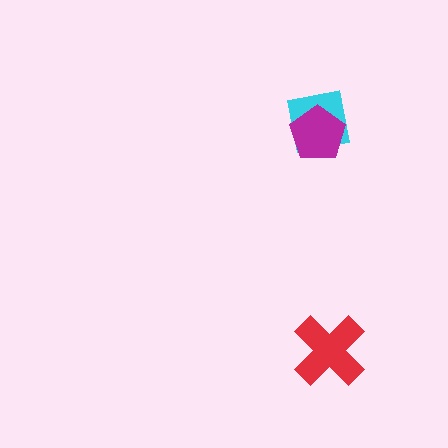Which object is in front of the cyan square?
The magenta pentagon is in front of the cyan square.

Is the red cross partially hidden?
No, no other shape covers it.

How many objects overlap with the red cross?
0 objects overlap with the red cross.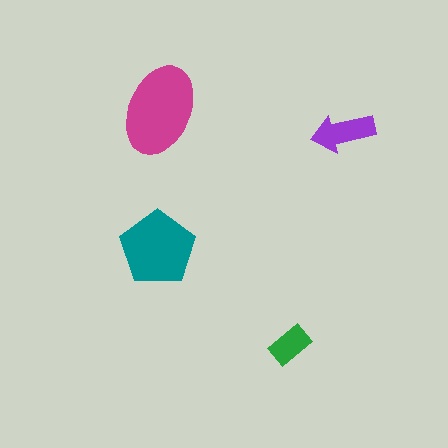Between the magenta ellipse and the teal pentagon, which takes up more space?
The magenta ellipse.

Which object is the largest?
The magenta ellipse.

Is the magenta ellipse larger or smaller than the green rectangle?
Larger.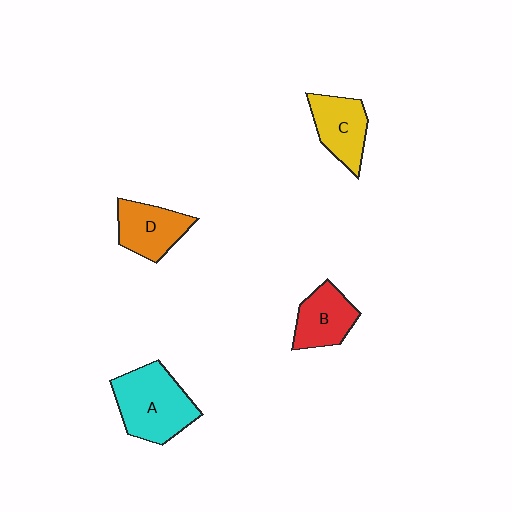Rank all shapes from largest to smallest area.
From largest to smallest: A (cyan), D (orange), C (yellow), B (red).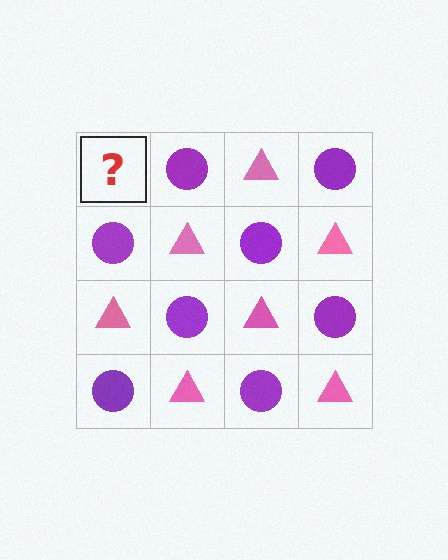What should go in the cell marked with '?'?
The missing cell should contain a pink triangle.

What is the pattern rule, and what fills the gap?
The rule is that it alternates pink triangle and purple circle in a checkerboard pattern. The gap should be filled with a pink triangle.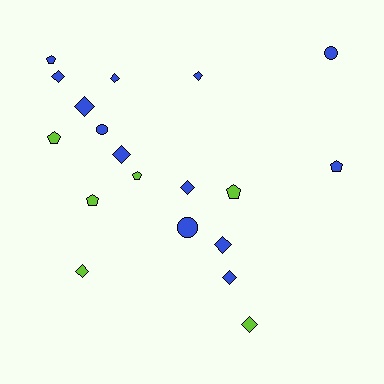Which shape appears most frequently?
Diamond, with 10 objects.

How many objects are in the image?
There are 19 objects.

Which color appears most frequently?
Blue, with 13 objects.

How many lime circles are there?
There are no lime circles.